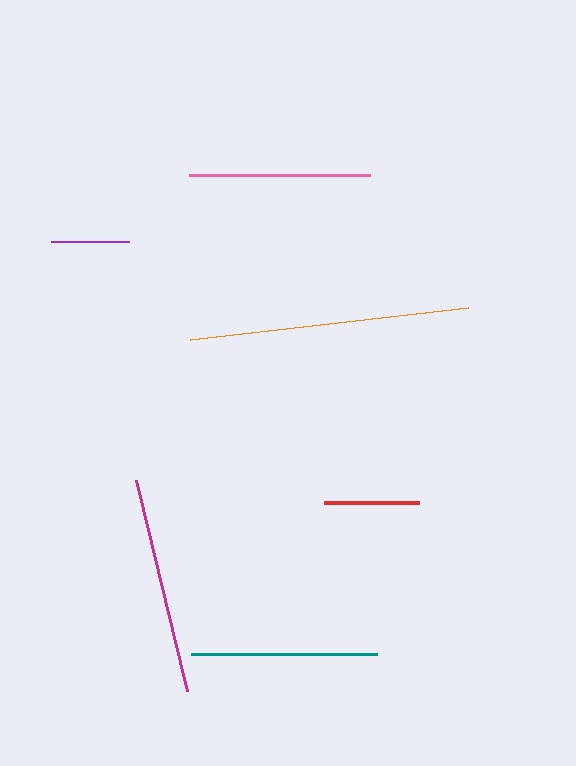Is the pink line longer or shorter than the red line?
The pink line is longer than the red line.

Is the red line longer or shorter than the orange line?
The orange line is longer than the red line.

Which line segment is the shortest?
The purple line is the shortest at approximately 78 pixels.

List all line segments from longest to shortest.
From longest to shortest: orange, magenta, teal, pink, red, purple.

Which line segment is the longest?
The orange line is the longest at approximately 280 pixels.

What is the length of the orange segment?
The orange segment is approximately 280 pixels long.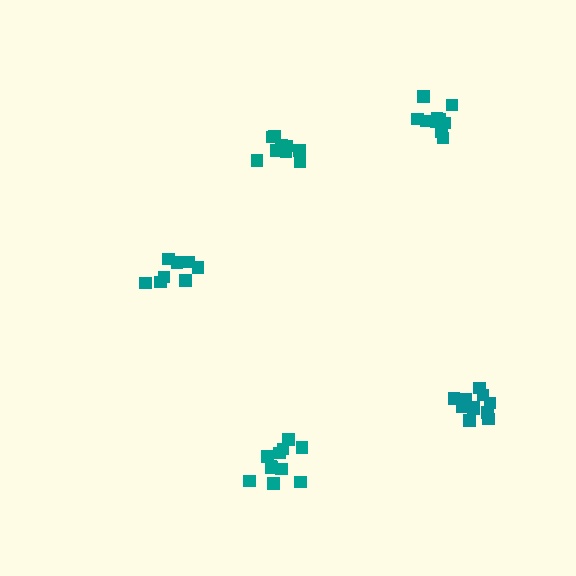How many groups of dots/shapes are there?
There are 5 groups.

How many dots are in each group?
Group 1: 10 dots, Group 2: 12 dots, Group 3: 12 dots, Group 4: 10 dots, Group 5: 8 dots (52 total).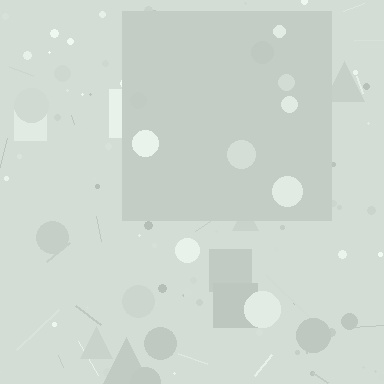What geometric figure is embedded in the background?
A square is embedded in the background.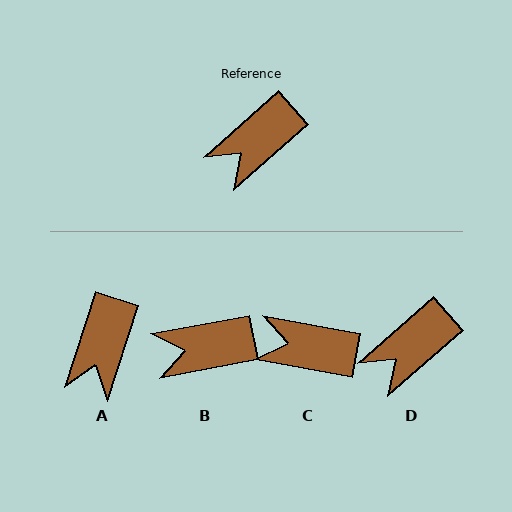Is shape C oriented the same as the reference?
No, it is off by about 52 degrees.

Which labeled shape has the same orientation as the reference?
D.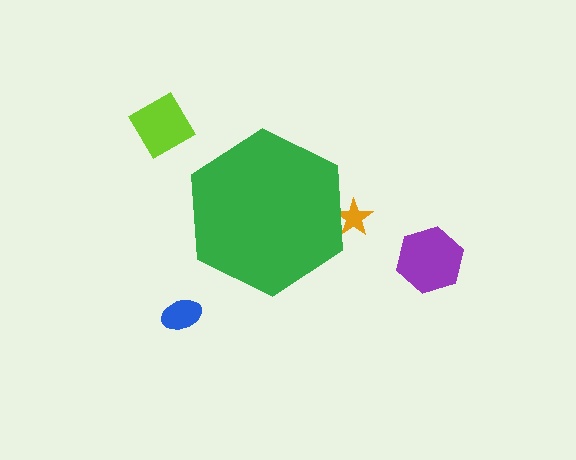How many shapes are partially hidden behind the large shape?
1 shape is partially hidden.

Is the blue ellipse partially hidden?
No, the blue ellipse is fully visible.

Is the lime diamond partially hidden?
No, the lime diamond is fully visible.